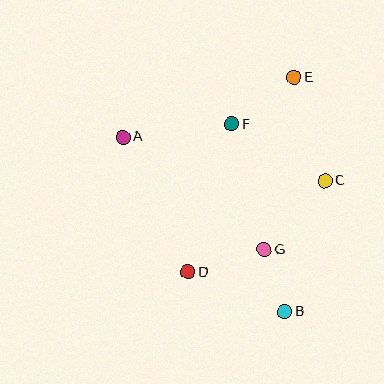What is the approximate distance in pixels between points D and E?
The distance between D and E is approximately 221 pixels.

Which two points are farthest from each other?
Points A and B are farthest from each other.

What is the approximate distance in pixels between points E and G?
The distance between E and G is approximately 175 pixels.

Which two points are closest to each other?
Points B and G are closest to each other.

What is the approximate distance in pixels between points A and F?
The distance between A and F is approximately 110 pixels.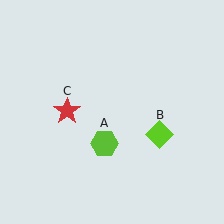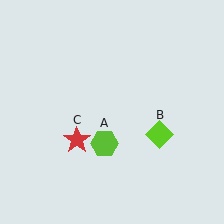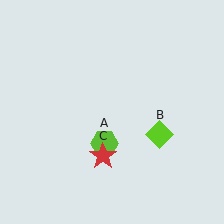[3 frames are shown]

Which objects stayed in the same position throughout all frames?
Lime hexagon (object A) and lime diamond (object B) remained stationary.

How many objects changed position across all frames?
1 object changed position: red star (object C).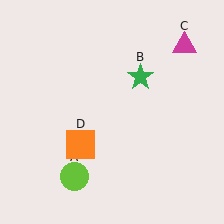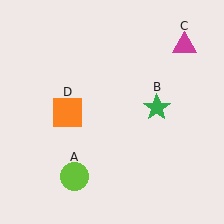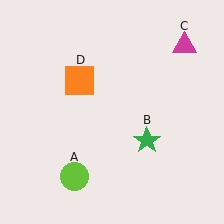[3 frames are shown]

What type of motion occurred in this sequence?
The green star (object B), orange square (object D) rotated clockwise around the center of the scene.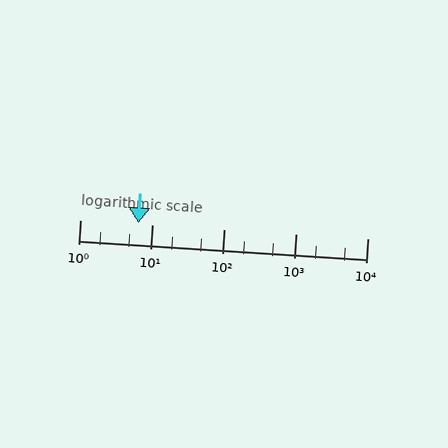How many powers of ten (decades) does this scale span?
The scale spans 4 decades, from 1 to 10000.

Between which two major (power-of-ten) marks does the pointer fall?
The pointer is between 1 and 10.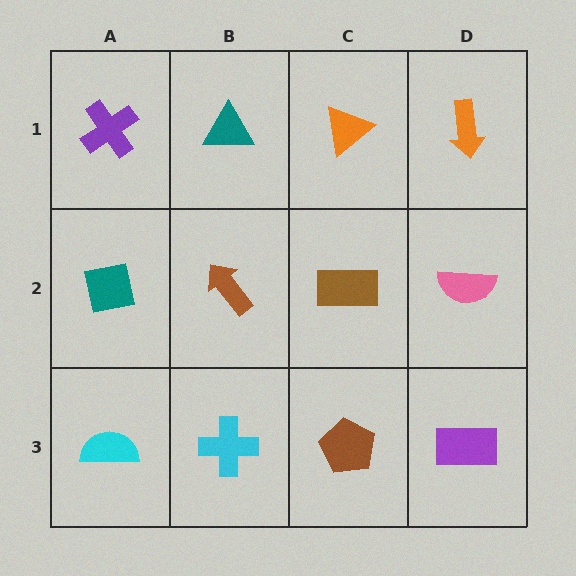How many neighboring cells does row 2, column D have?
3.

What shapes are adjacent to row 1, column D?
A pink semicircle (row 2, column D), an orange triangle (row 1, column C).